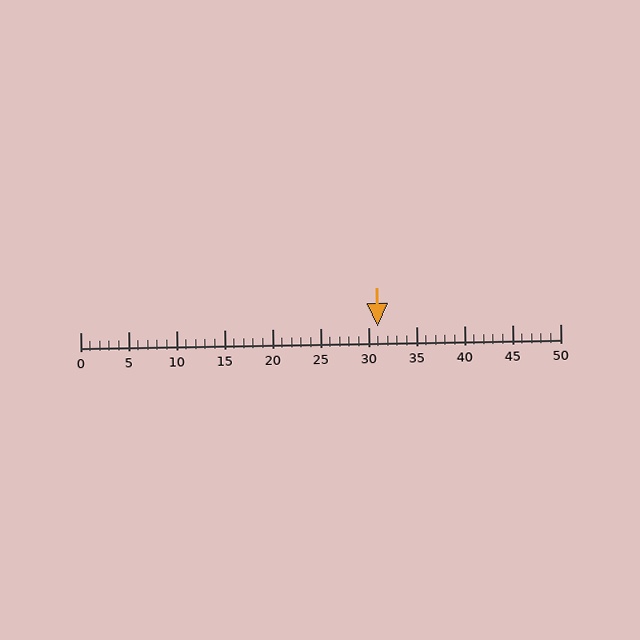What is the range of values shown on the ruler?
The ruler shows values from 0 to 50.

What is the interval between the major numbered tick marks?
The major tick marks are spaced 5 units apart.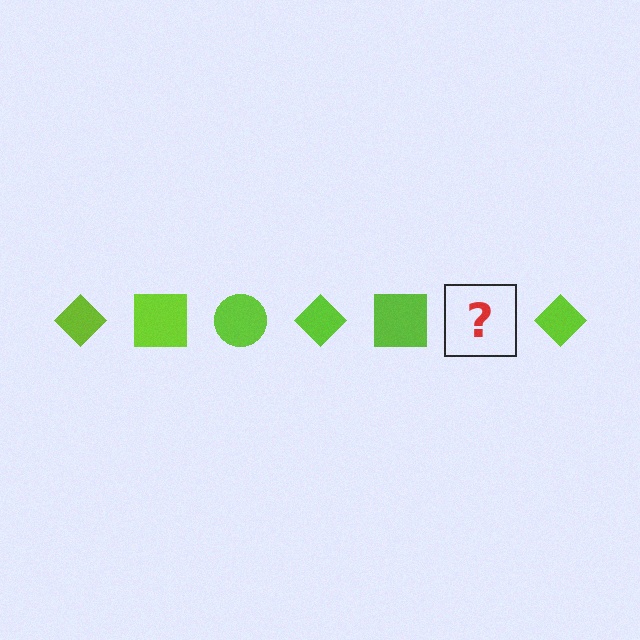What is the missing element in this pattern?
The missing element is a lime circle.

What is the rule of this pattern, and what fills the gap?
The rule is that the pattern cycles through diamond, square, circle shapes in lime. The gap should be filled with a lime circle.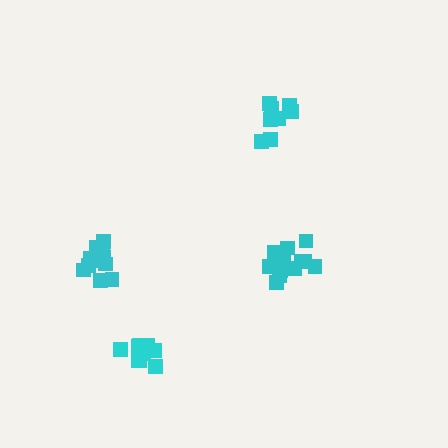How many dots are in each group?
Group 1: 9 dots, Group 2: 13 dots, Group 3: 9 dots, Group 4: 11 dots (42 total).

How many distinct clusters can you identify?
There are 4 distinct clusters.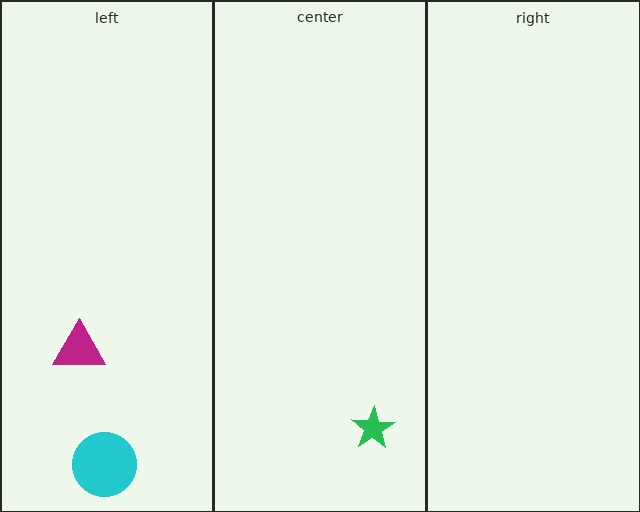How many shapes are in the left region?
2.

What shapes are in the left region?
The cyan circle, the magenta triangle.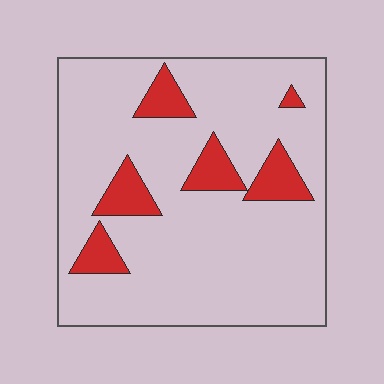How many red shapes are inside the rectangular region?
6.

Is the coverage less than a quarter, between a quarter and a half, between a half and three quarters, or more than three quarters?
Less than a quarter.